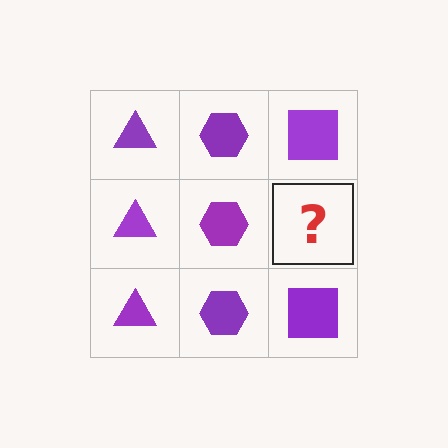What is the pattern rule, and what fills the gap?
The rule is that each column has a consistent shape. The gap should be filled with a purple square.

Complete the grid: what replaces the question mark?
The question mark should be replaced with a purple square.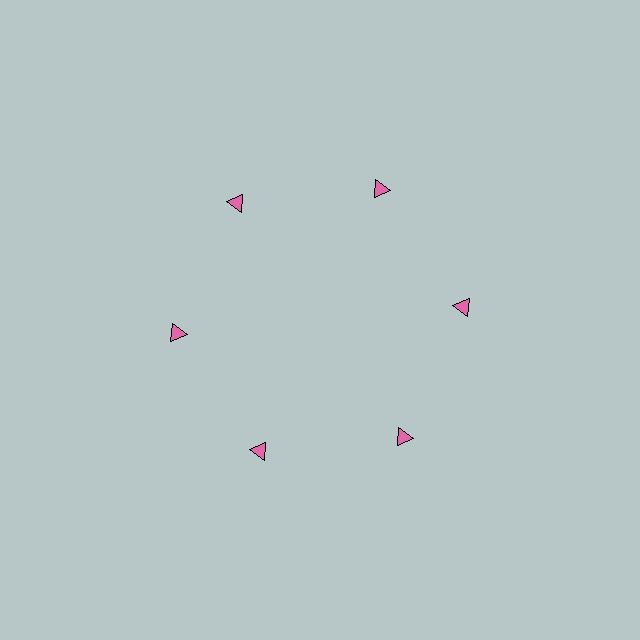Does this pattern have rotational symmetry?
Yes, this pattern has 6-fold rotational symmetry. It looks the same after rotating 60 degrees around the center.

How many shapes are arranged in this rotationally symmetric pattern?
There are 6 shapes, arranged in 6 groups of 1.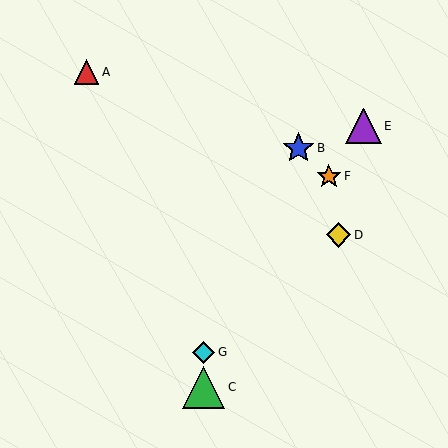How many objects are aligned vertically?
2 objects (C, G) are aligned vertically.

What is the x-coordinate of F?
Object F is at x≈329.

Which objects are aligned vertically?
Objects C, G are aligned vertically.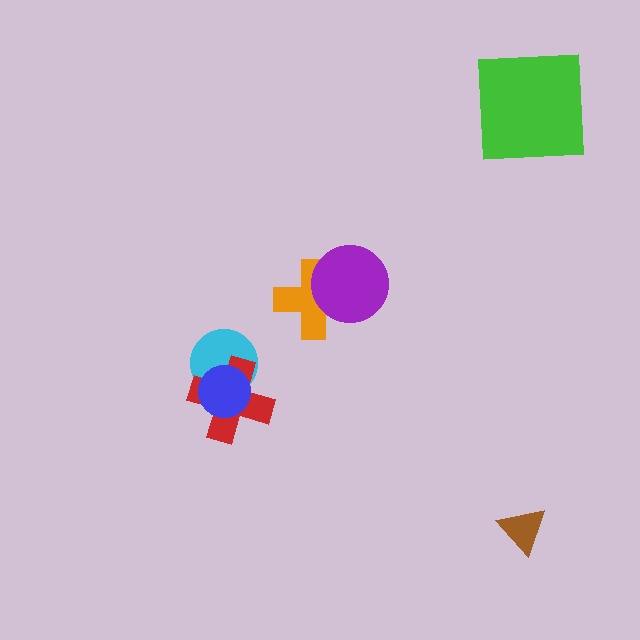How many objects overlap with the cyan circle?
2 objects overlap with the cyan circle.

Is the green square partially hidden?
No, no other shape covers it.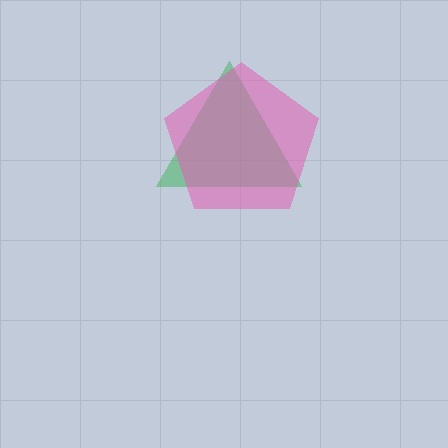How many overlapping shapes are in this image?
There are 2 overlapping shapes in the image.